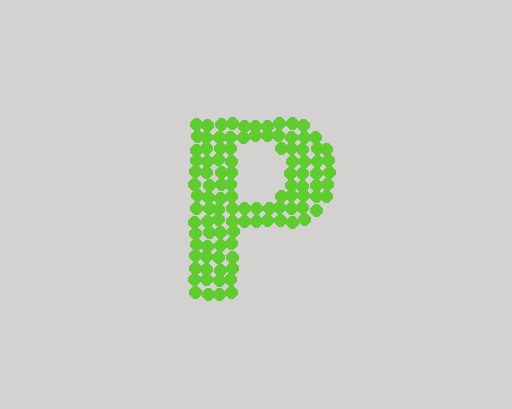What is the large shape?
The large shape is the letter P.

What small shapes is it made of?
It is made of small circles.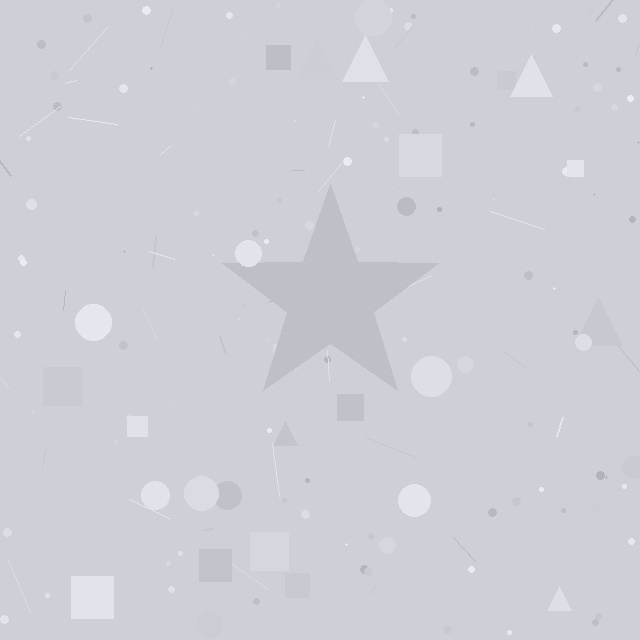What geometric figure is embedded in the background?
A star is embedded in the background.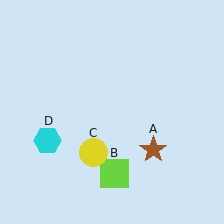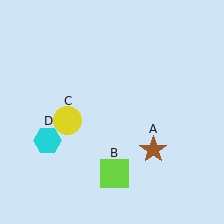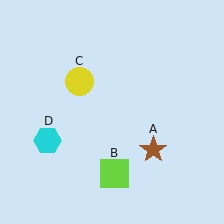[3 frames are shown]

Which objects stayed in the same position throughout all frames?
Brown star (object A) and lime square (object B) and cyan hexagon (object D) remained stationary.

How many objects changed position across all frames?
1 object changed position: yellow circle (object C).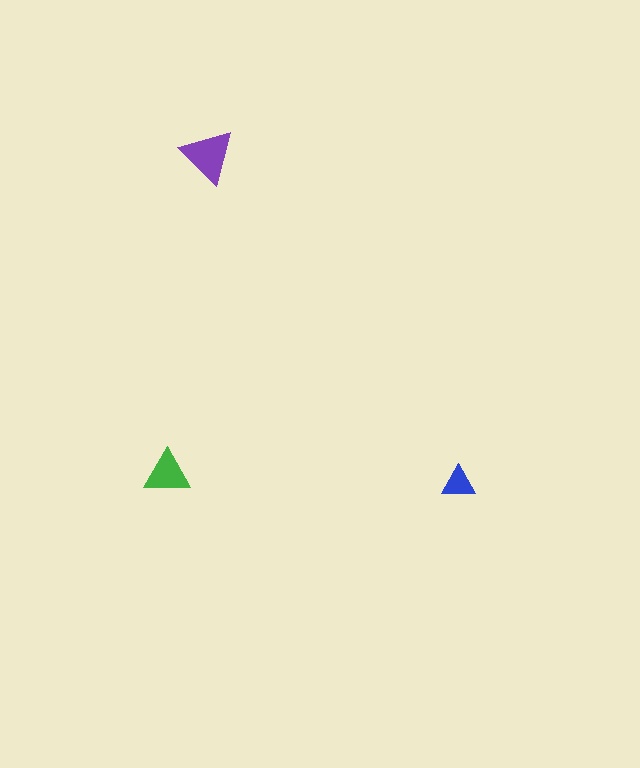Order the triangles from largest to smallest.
the purple one, the green one, the blue one.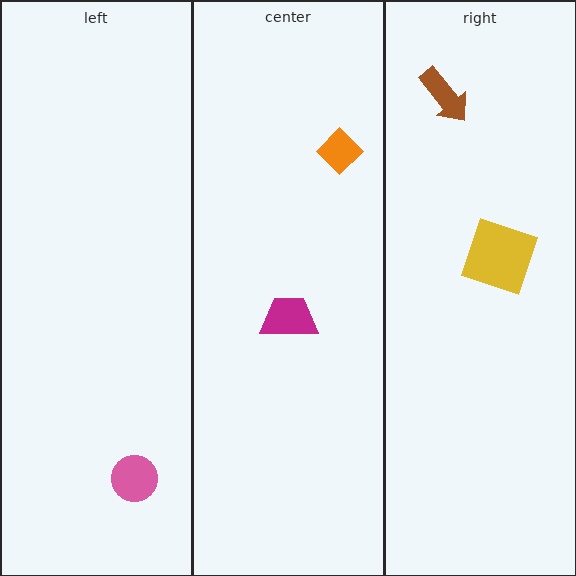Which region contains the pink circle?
The left region.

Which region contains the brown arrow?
The right region.